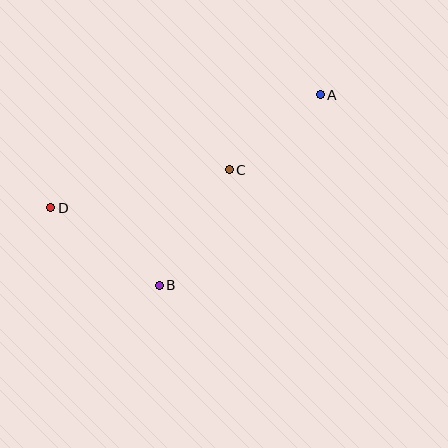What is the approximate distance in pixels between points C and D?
The distance between C and D is approximately 182 pixels.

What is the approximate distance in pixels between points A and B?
The distance between A and B is approximately 249 pixels.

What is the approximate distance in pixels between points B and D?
The distance between B and D is approximately 133 pixels.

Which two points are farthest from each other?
Points A and D are farthest from each other.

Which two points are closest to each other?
Points A and C are closest to each other.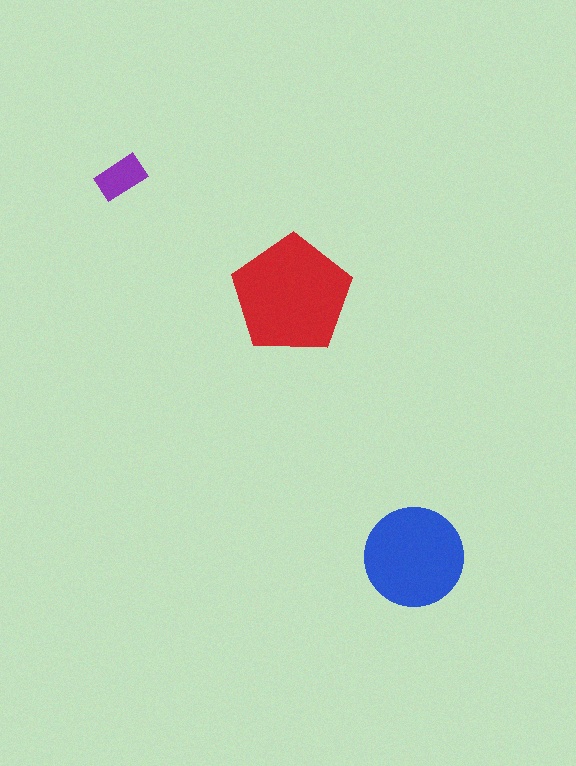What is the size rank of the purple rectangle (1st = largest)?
3rd.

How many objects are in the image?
There are 3 objects in the image.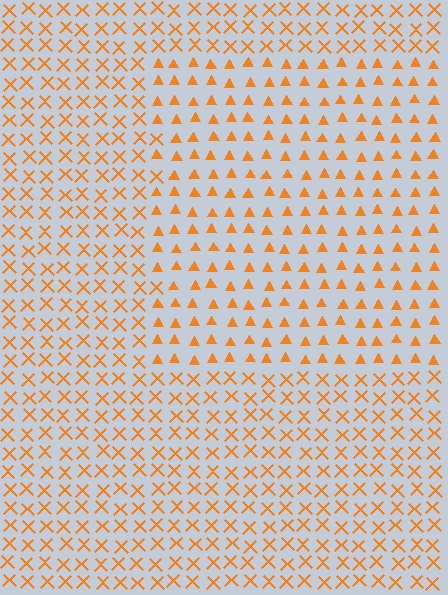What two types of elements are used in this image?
The image uses triangles inside the rectangle region and X marks outside it.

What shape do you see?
I see a rectangle.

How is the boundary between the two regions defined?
The boundary is defined by a change in element shape: triangles inside vs. X marks outside. All elements share the same color and spacing.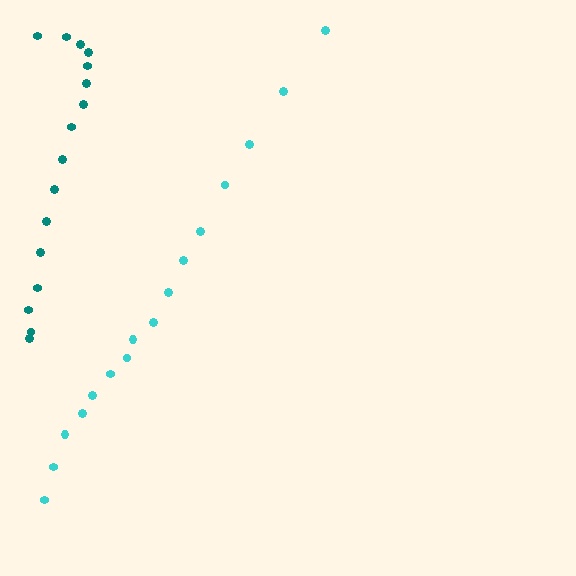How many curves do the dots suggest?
There are 2 distinct paths.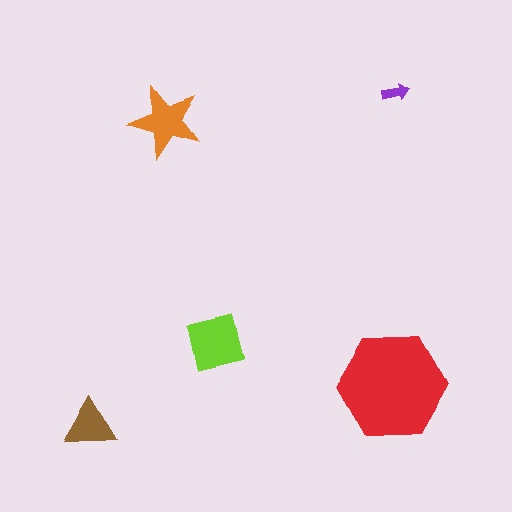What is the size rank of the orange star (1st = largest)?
3rd.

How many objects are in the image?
There are 5 objects in the image.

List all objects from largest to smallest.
The red hexagon, the lime square, the orange star, the brown triangle, the purple arrow.